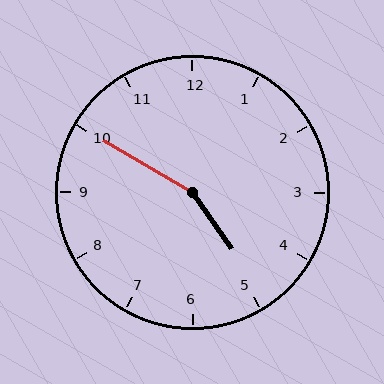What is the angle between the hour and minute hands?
Approximately 155 degrees.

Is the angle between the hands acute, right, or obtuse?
It is obtuse.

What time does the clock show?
4:50.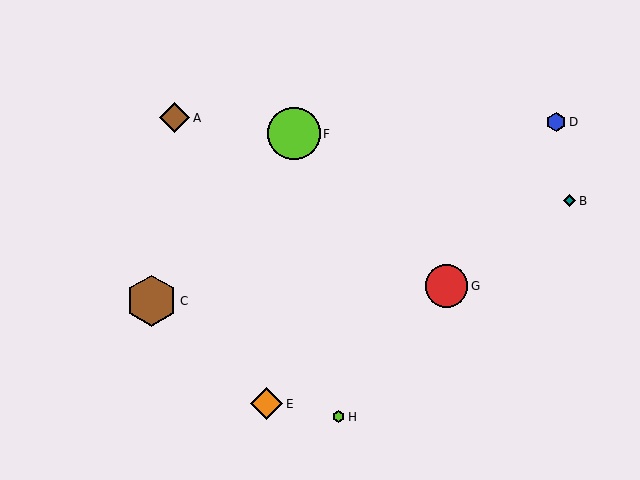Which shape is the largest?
The lime circle (labeled F) is the largest.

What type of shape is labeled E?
Shape E is an orange diamond.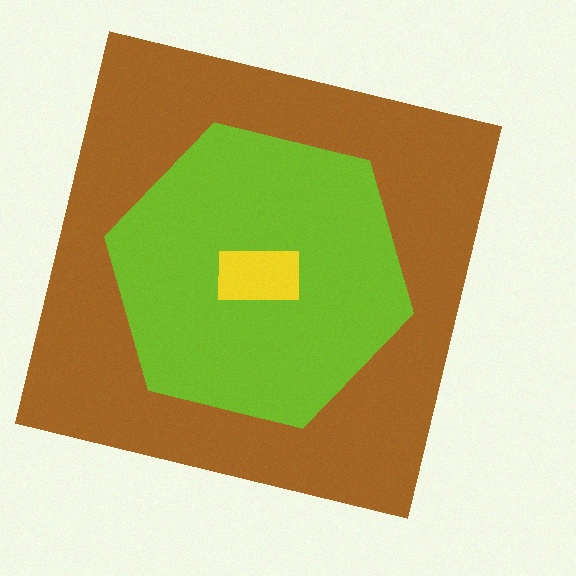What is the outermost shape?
The brown square.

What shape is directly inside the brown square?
The lime hexagon.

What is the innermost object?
The yellow rectangle.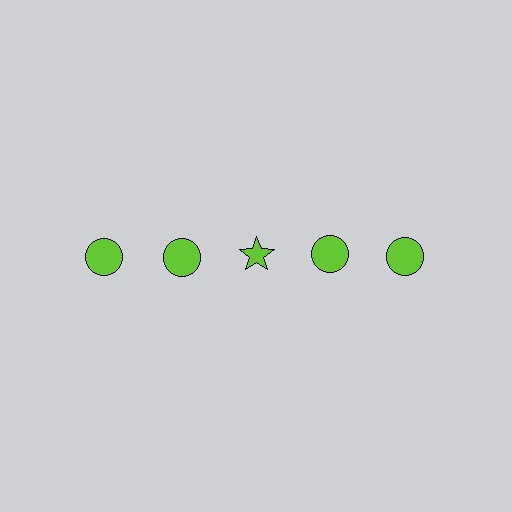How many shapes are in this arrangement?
There are 5 shapes arranged in a grid pattern.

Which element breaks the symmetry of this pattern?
The lime star in the top row, center column breaks the symmetry. All other shapes are lime circles.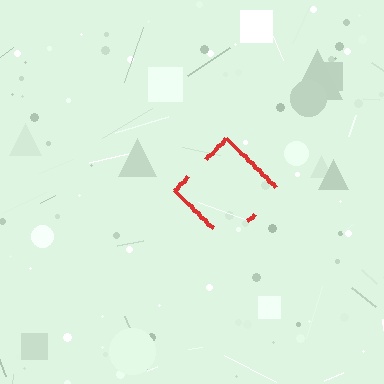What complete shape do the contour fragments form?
The contour fragments form a diamond.